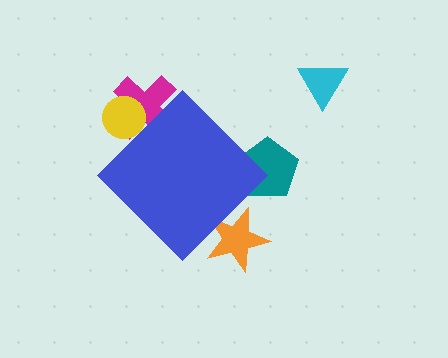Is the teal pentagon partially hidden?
Yes, the teal pentagon is partially hidden behind the blue diamond.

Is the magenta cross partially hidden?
Yes, the magenta cross is partially hidden behind the blue diamond.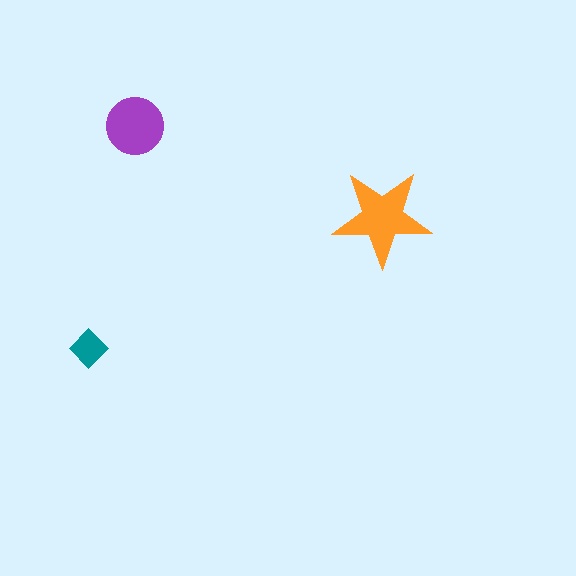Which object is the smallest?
The teal diamond.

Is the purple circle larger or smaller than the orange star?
Smaller.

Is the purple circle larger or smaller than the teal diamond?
Larger.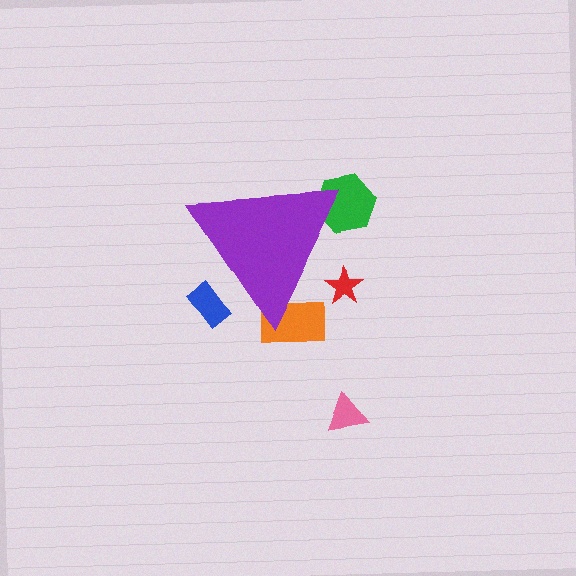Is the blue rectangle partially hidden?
Yes, the blue rectangle is partially hidden behind the purple triangle.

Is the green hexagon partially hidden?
Yes, the green hexagon is partially hidden behind the purple triangle.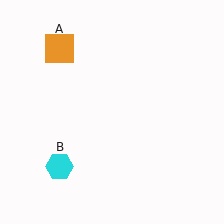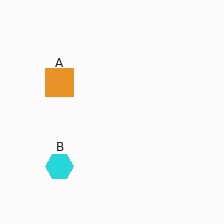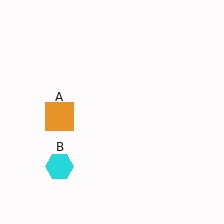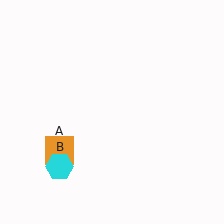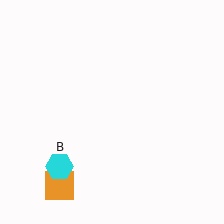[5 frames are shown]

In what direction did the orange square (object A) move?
The orange square (object A) moved down.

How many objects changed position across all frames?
1 object changed position: orange square (object A).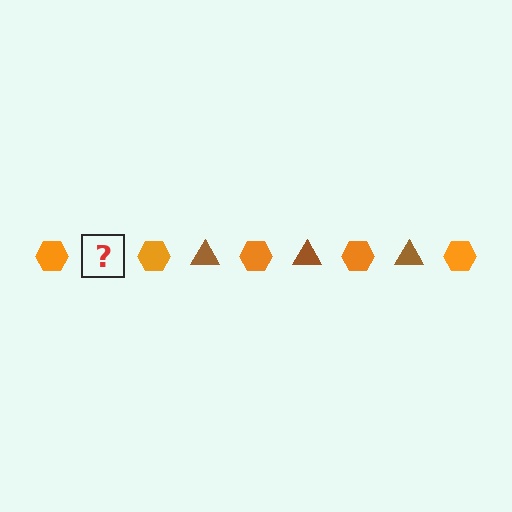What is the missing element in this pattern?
The missing element is a brown triangle.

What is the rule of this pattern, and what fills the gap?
The rule is that the pattern alternates between orange hexagon and brown triangle. The gap should be filled with a brown triangle.